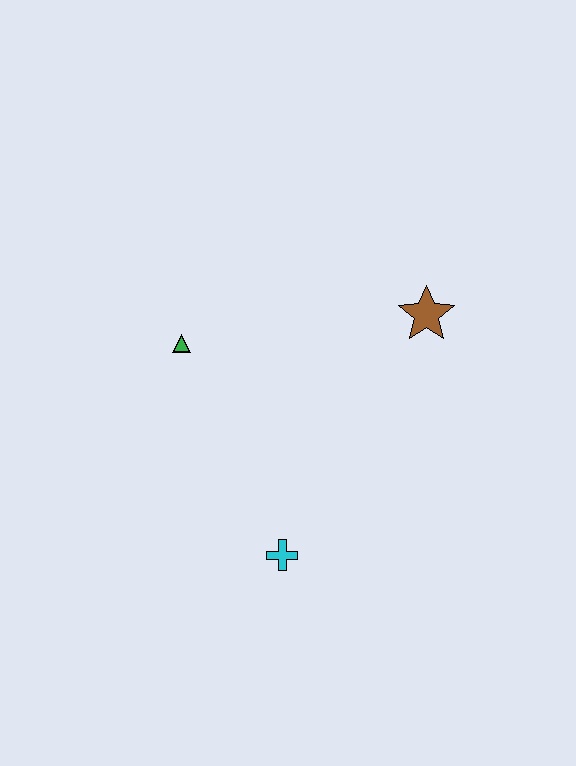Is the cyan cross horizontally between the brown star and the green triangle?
Yes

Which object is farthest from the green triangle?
The brown star is farthest from the green triangle.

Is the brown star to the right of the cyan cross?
Yes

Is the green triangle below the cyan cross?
No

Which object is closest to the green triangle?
The cyan cross is closest to the green triangle.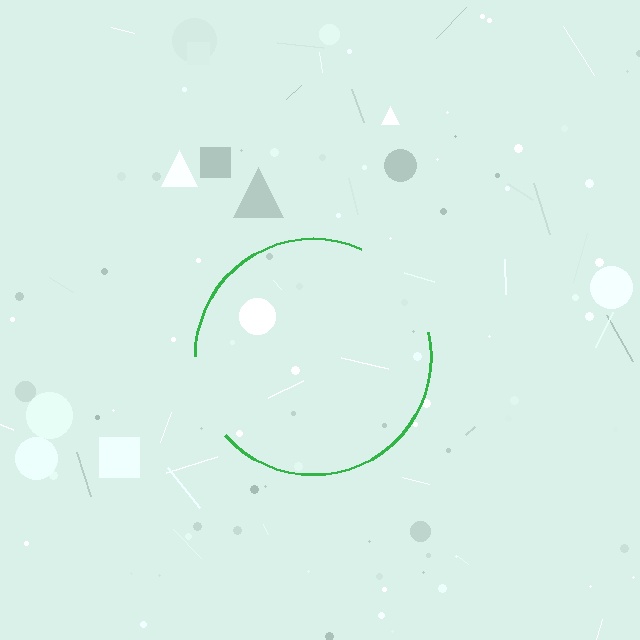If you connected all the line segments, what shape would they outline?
They would outline a circle.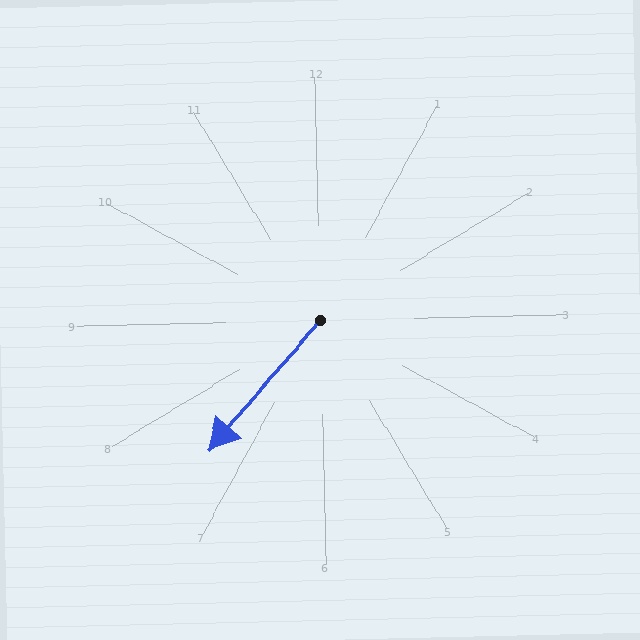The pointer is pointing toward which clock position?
Roughly 7 o'clock.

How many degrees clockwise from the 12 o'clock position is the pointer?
Approximately 222 degrees.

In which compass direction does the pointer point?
Southwest.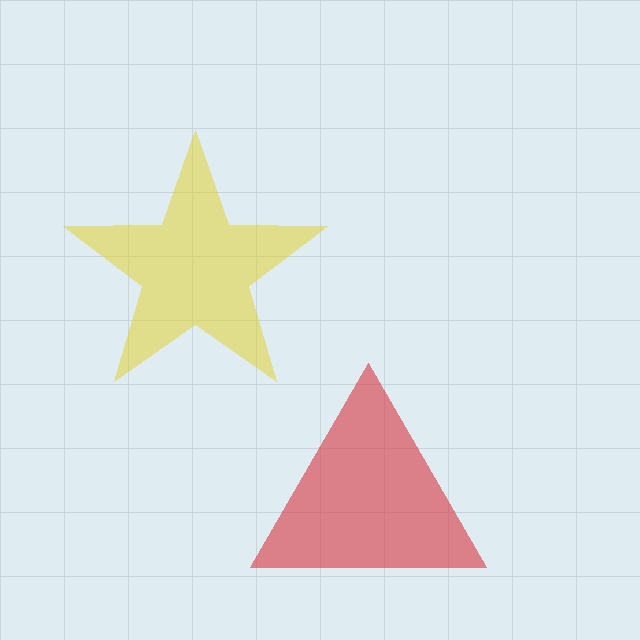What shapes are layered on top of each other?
The layered shapes are: a yellow star, a red triangle.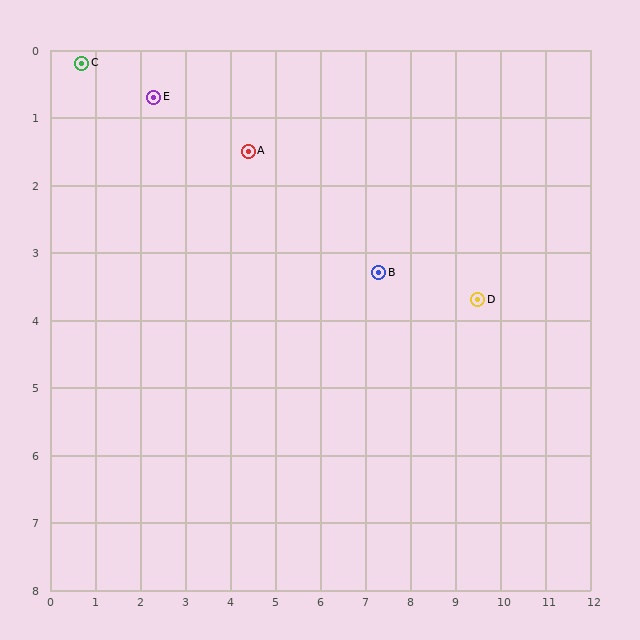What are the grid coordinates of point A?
Point A is at approximately (4.4, 1.5).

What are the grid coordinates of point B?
Point B is at approximately (7.3, 3.3).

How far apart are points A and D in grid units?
Points A and D are about 5.6 grid units apart.